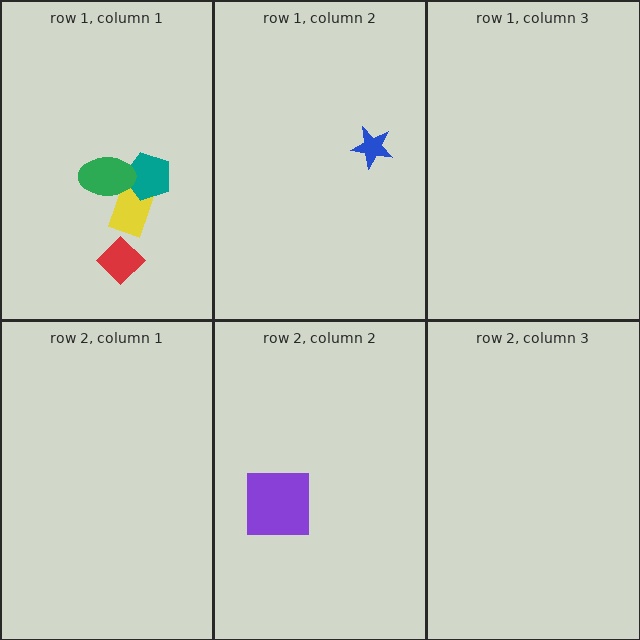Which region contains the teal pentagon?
The row 1, column 1 region.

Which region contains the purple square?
The row 2, column 2 region.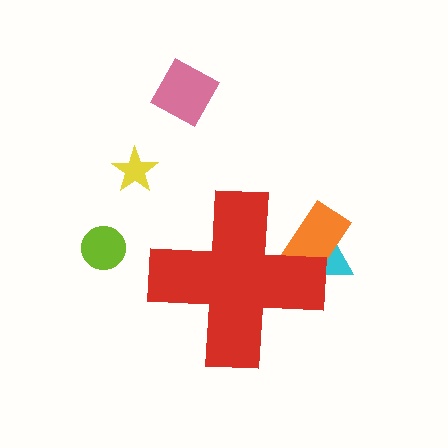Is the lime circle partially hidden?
No, the lime circle is fully visible.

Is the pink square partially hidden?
No, the pink square is fully visible.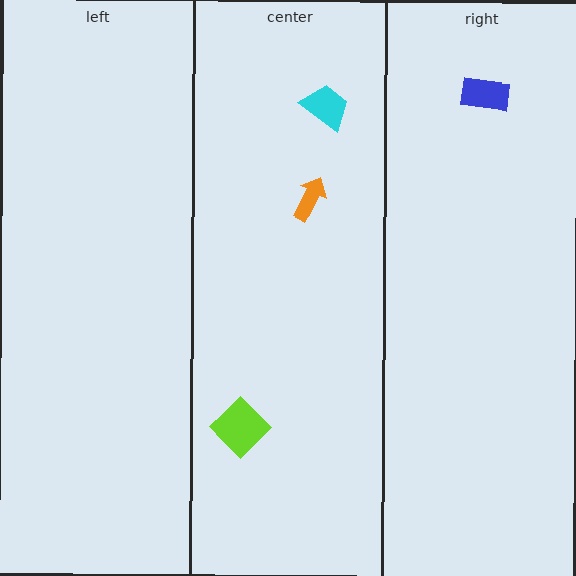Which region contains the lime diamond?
The center region.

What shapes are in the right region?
The blue rectangle.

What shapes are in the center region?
The orange arrow, the lime diamond, the cyan trapezoid.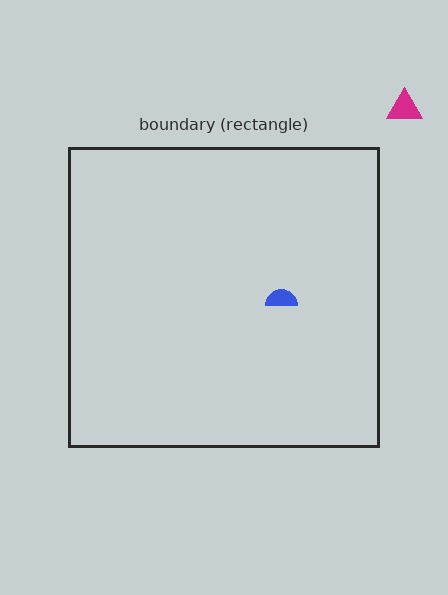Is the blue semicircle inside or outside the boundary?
Inside.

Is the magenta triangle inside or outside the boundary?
Outside.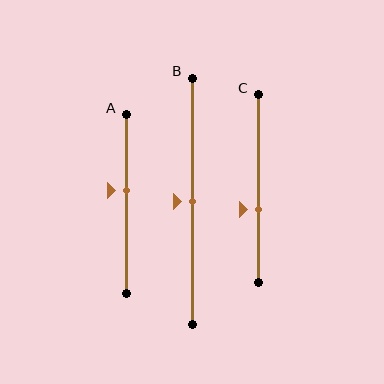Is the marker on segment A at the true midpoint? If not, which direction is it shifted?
No, the marker on segment A is shifted upward by about 7% of the segment length.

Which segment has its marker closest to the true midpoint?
Segment B has its marker closest to the true midpoint.